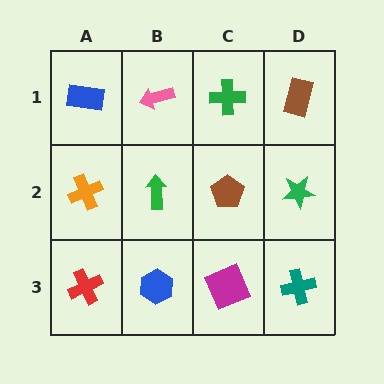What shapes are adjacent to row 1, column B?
A green arrow (row 2, column B), a blue rectangle (row 1, column A), a green cross (row 1, column C).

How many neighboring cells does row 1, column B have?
3.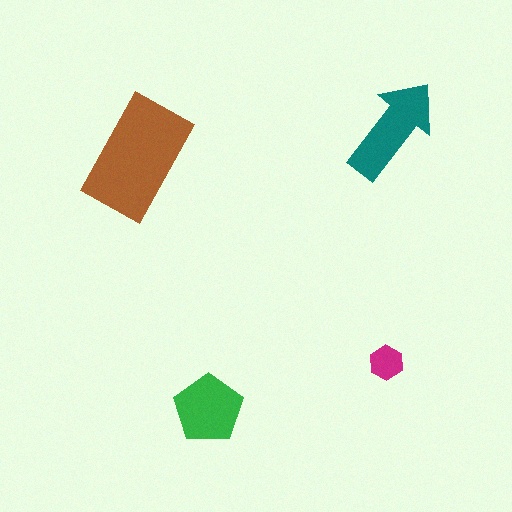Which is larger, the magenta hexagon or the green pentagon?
The green pentagon.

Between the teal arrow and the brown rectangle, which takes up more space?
The brown rectangle.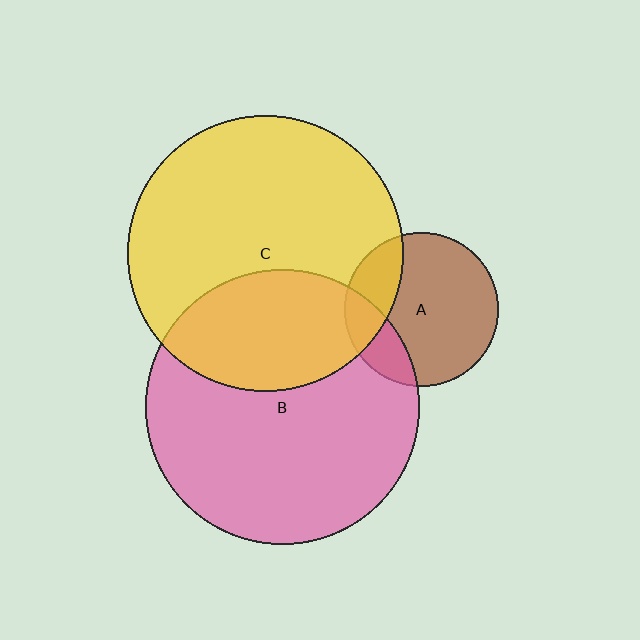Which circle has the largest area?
Circle C (yellow).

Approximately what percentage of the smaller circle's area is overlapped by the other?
Approximately 30%.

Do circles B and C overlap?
Yes.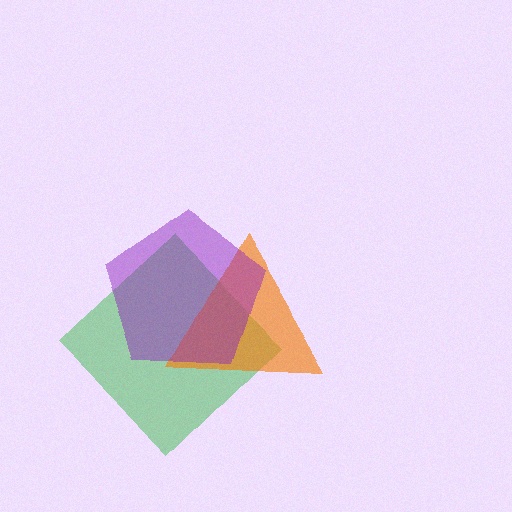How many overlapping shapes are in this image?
There are 3 overlapping shapes in the image.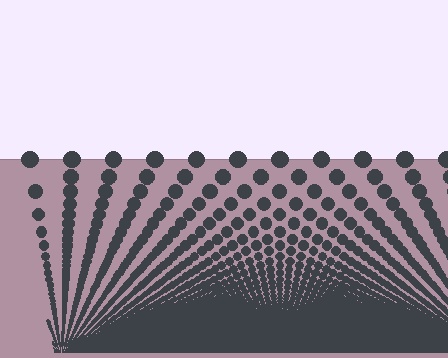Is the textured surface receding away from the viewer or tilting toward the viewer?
The surface appears to tilt toward the viewer. Texture elements get larger and sparser toward the top.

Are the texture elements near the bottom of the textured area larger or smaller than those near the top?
Smaller. The gradient is inverted — elements near the bottom are smaller and denser.